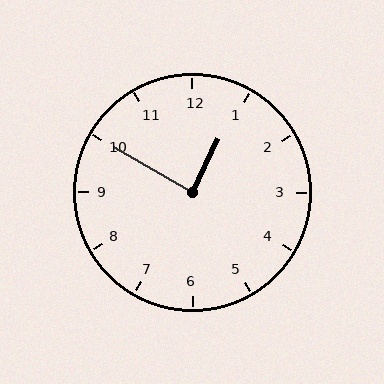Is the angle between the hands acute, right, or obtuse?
It is right.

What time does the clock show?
12:50.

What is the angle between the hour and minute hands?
Approximately 85 degrees.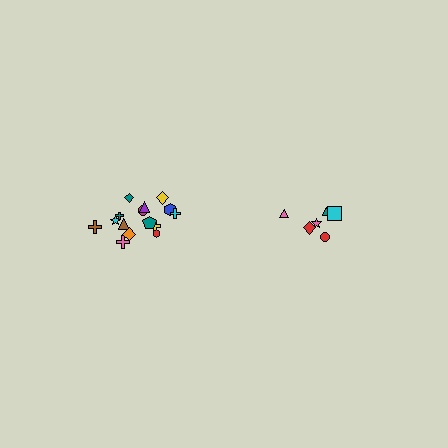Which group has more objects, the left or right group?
The left group.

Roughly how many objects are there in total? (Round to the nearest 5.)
Roughly 20 objects in total.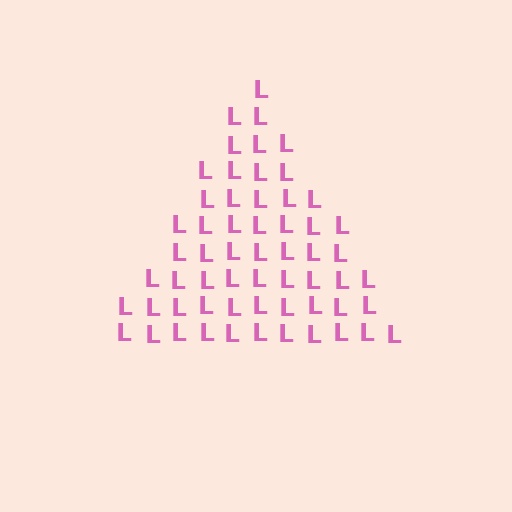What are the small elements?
The small elements are letter L's.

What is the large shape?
The large shape is a triangle.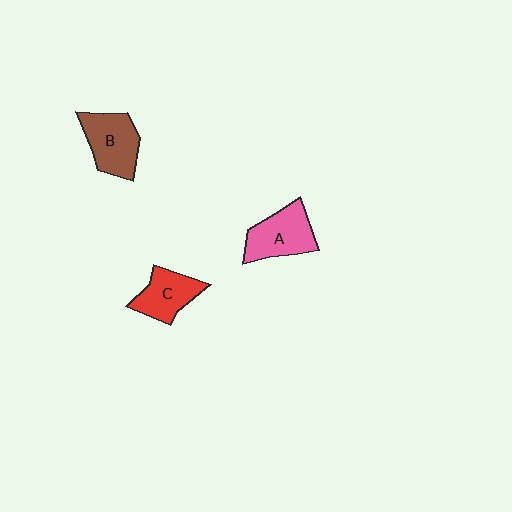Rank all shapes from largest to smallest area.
From largest to smallest: B (brown), A (pink), C (red).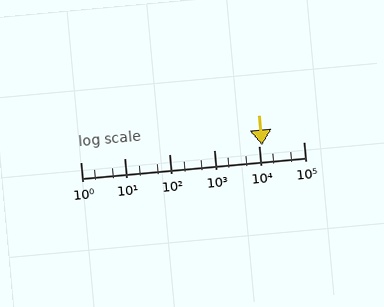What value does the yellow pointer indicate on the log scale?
The pointer indicates approximately 12000.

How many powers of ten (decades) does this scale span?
The scale spans 5 decades, from 1 to 100000.